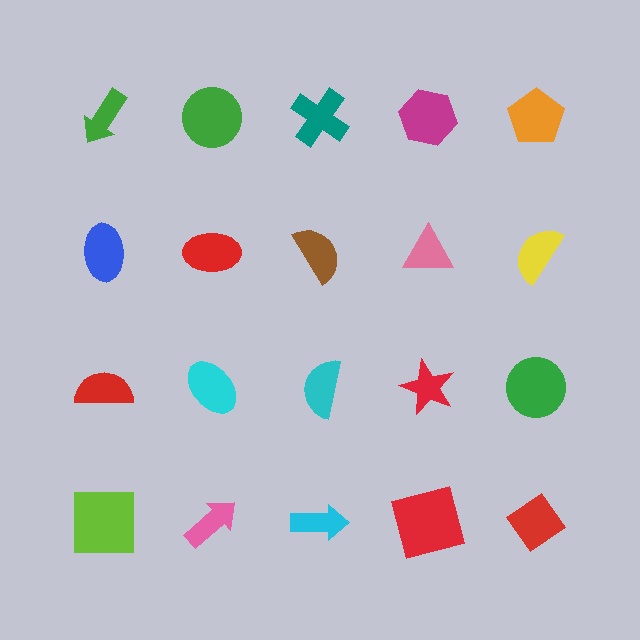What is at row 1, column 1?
A green arrow.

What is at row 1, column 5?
An orange pentagon.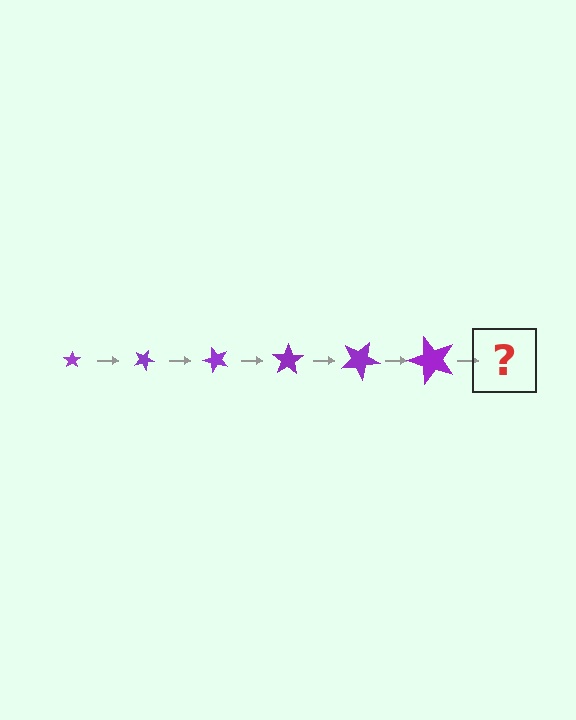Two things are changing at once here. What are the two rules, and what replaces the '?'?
The two rules are that the star grows larger each step and it rotates 25 degrees each step. The '?' should be a star, larger than the previous one and rotated 150 degrees from the start.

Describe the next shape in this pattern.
It should be a star, larger than the previous one and rotated 150 degrees from the start.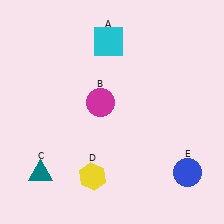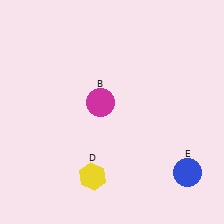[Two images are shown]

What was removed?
The cyan square (A), the teal triangle (C) were removed in Image 2.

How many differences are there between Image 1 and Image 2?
There are 2 differences between the two images.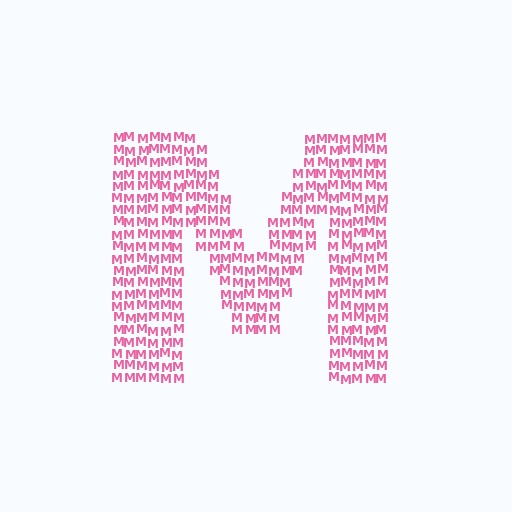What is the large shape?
The large shape is the letter M.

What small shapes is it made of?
It is made of small letter M's.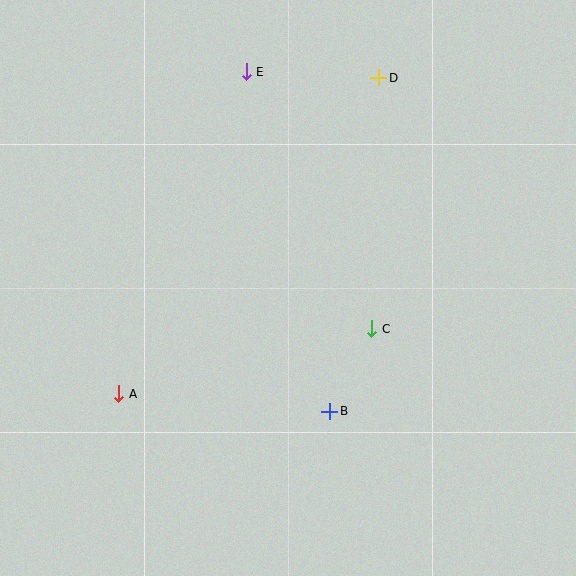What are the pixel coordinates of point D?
Point D is at (379, 78).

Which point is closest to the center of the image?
Point C at (372, 329) is closest to the center.